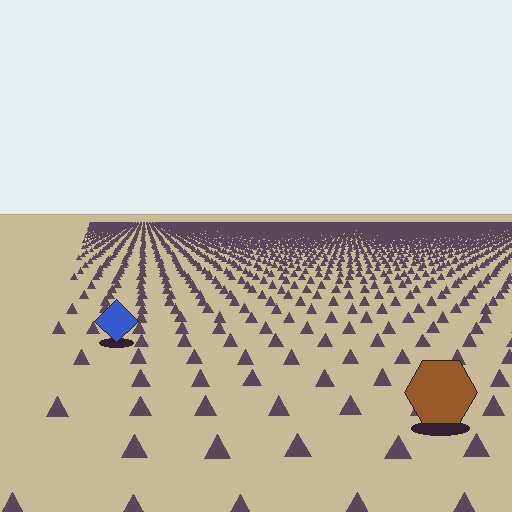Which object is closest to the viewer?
The brown hexagon is closest. The texture marks near it are larger and more spread out.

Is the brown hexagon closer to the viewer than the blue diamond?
Yes. The brown hexagon is closer — you can tell from the texture gradient: the ground texture is coarser near it.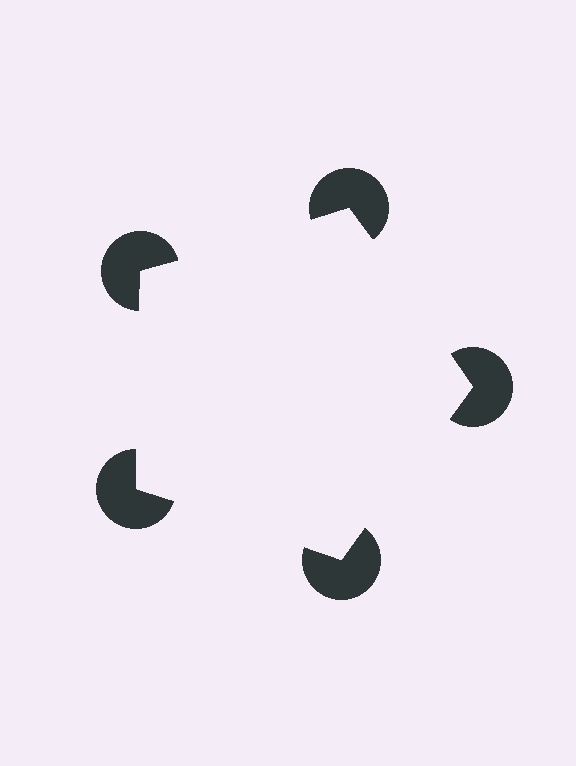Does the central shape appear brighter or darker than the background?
It typically appears slightly brighter than the background, even though no actual brightness change is drawn.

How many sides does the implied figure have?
5 sides.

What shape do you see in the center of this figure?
An illusory pentagon — its edges are inferred from the aligned wedge cuts in the pac-man discs, not physically drawn.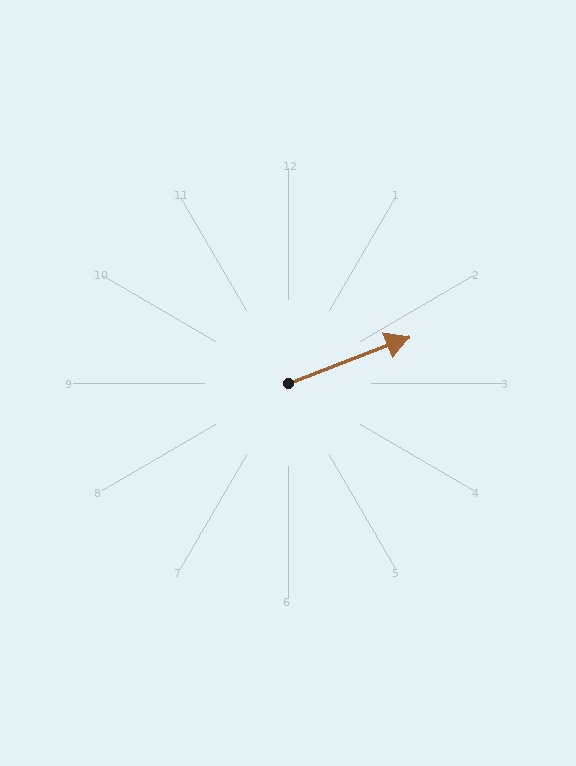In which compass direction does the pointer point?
East.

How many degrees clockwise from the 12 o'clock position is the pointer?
Approximately 69 degrees.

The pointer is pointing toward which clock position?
Roughly 2 o'clock.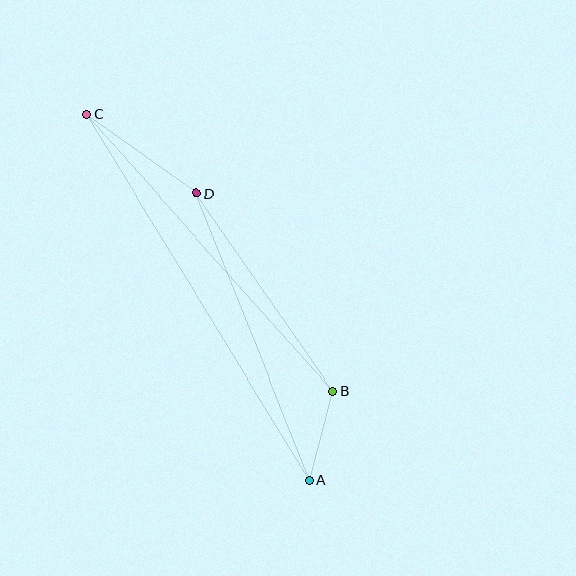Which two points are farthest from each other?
Points A and C are farthest from each other.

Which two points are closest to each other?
Points A and B are closest to each other.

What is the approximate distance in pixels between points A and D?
The distance between A and D is approximately 308 pixels.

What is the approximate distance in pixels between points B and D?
The distance between B and D is approximately 241 pixels.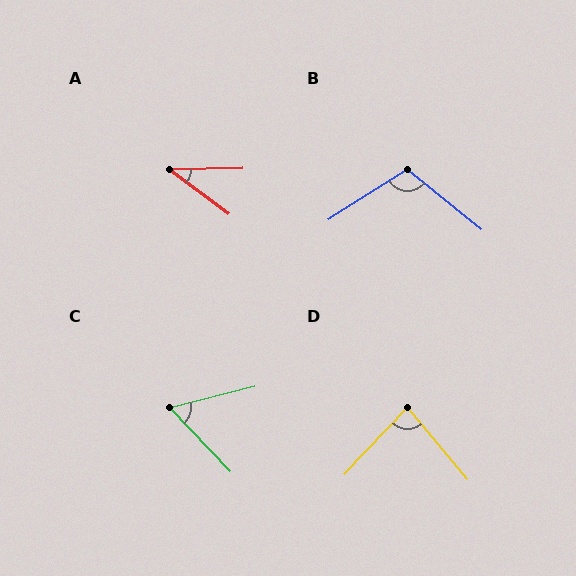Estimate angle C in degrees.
Approximately 60 degrees.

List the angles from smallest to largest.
A (38°), C (60°), D (83°), B (109°).